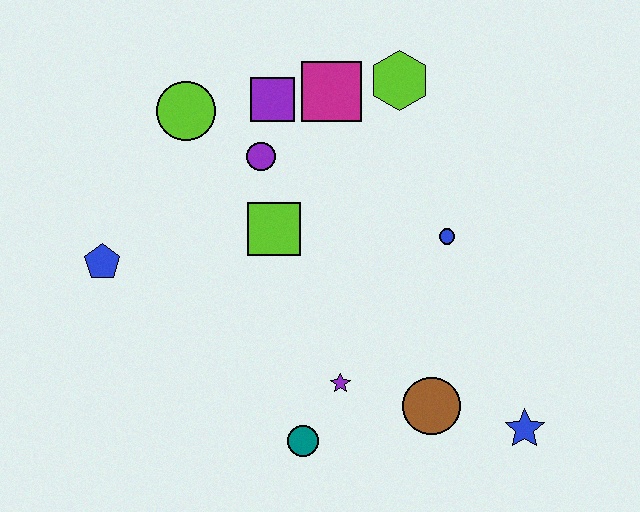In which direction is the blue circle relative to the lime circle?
The blue circle is to the right of the lime circle.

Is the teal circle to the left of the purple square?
No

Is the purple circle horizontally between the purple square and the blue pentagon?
Yes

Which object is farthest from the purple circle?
The blue star is farthest from the purple circle.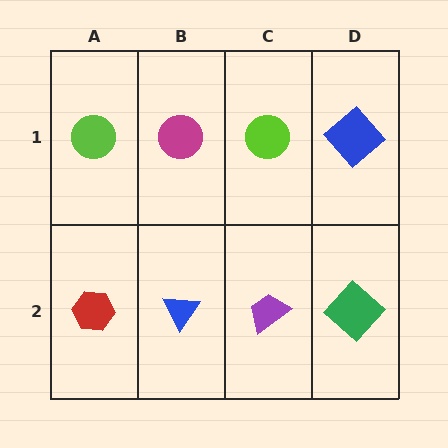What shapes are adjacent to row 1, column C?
A purple trapezoid (row 2, column C), a magenta circle (row 1, column B), a blue diamond (row 1, column D).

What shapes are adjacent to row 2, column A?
A lime circle (row 1, column A), a blue triangle (row 2, column B).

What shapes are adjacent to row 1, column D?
A green diamond (row 2, column D), a lime circle (row 1, column C).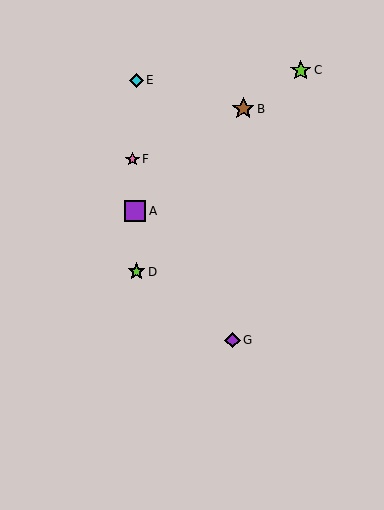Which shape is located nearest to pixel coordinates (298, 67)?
The lime star (labeled C) at (301, 70) is nearest to that location.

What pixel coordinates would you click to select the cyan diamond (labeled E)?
Click at (136, 80) to select the cyan diamond E.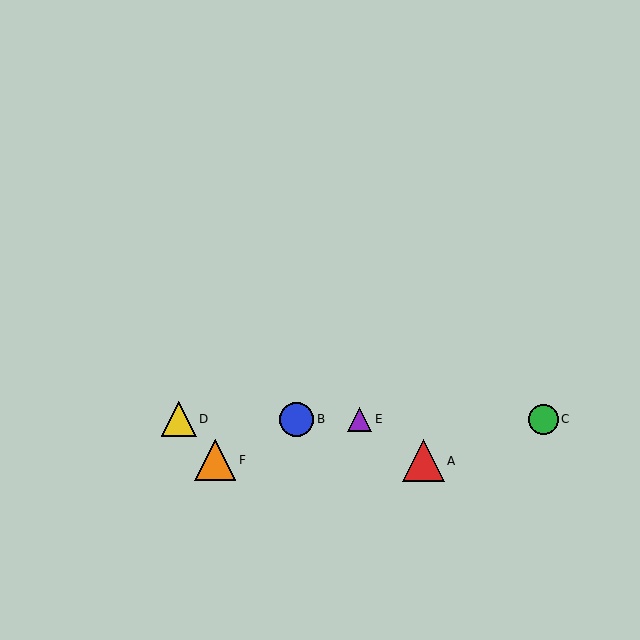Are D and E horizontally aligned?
Yes, both are at y≈419.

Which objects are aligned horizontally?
Objects B, C, D, E are aligned horizontally.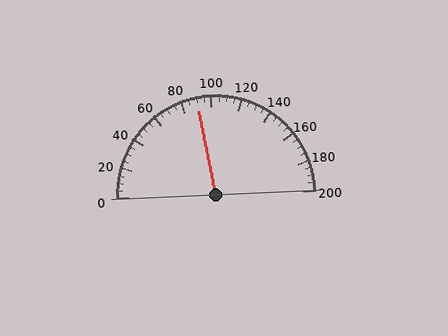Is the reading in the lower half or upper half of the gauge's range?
The reading is in the lower half of the range (0 to 200).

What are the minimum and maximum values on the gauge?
The gauge ranges from 0 to 200.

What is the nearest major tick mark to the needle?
The nearest major tick mark is 80.